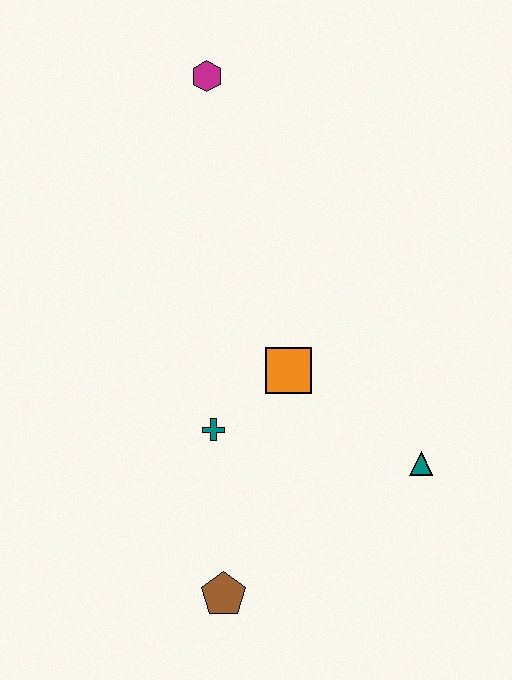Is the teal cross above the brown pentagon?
Yes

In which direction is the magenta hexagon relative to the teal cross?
The magenta hexagon is above the teal cross.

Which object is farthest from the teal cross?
The magenta hexagon is farthest from the teal cross.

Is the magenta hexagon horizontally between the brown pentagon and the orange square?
No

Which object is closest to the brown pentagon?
The teal cross is closest to the brown pentagon.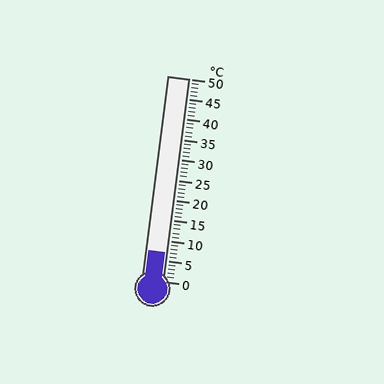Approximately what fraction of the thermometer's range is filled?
The thermometer is filled to approximately 15% of its range.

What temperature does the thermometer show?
The thermometer shows approximately 7°C.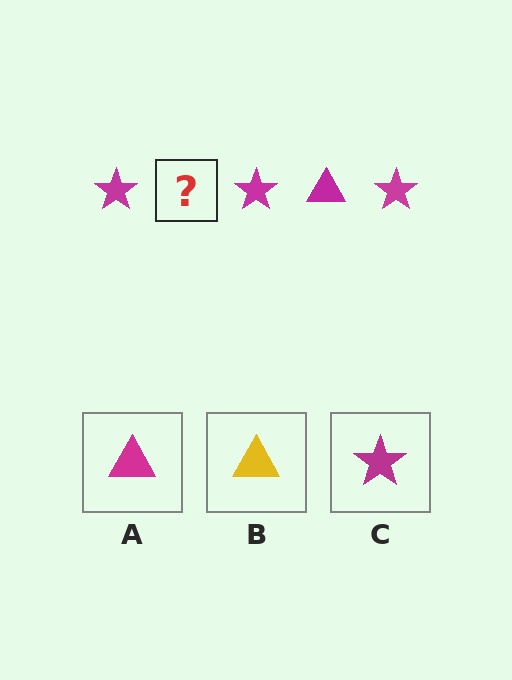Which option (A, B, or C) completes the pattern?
A.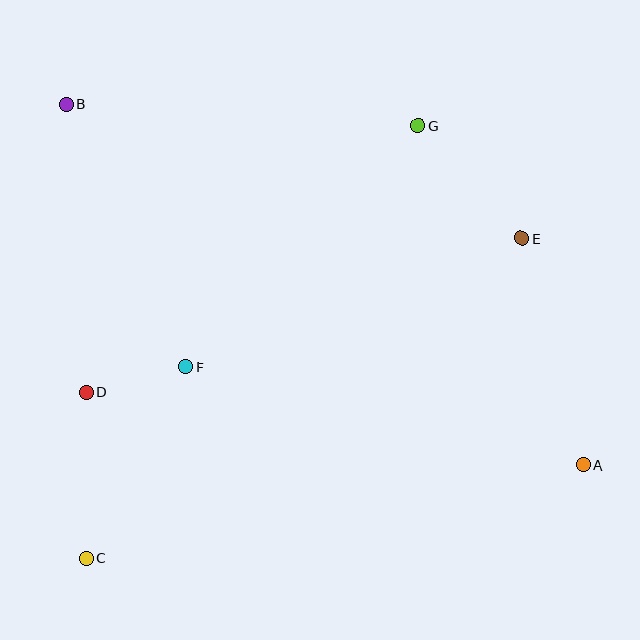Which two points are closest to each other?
Points D and F are closest to each other.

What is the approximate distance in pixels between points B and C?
The distance between B and C is approximately 454 pixels.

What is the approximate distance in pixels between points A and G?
The distance between A and G is approximately 377 pixels.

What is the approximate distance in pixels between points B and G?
The distance between B and G is approximately 353 pixels.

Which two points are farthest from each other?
Points A and B are farthest from each other.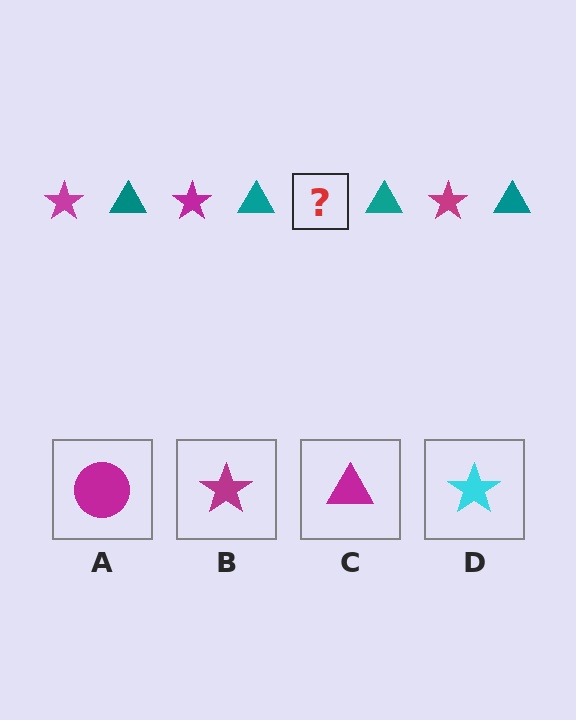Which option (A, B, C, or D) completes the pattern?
B.